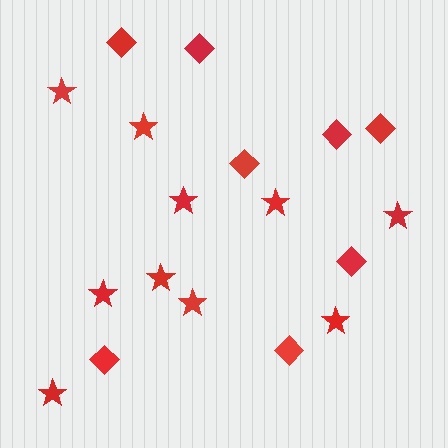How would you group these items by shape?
There are 2 groups: one group of stars (10) and one group of diamonds (8).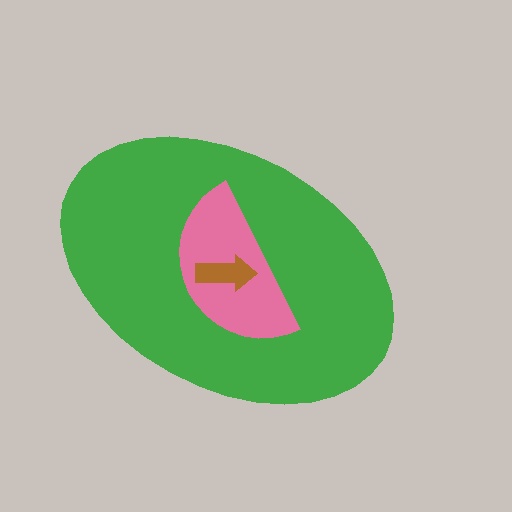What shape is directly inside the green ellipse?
The pink semicircle.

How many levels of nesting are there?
3.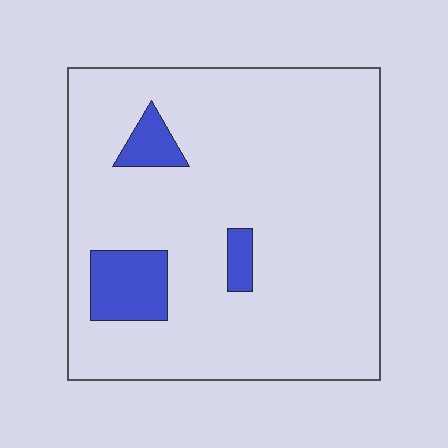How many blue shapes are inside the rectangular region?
3.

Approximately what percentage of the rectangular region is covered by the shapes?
Approximately 10%.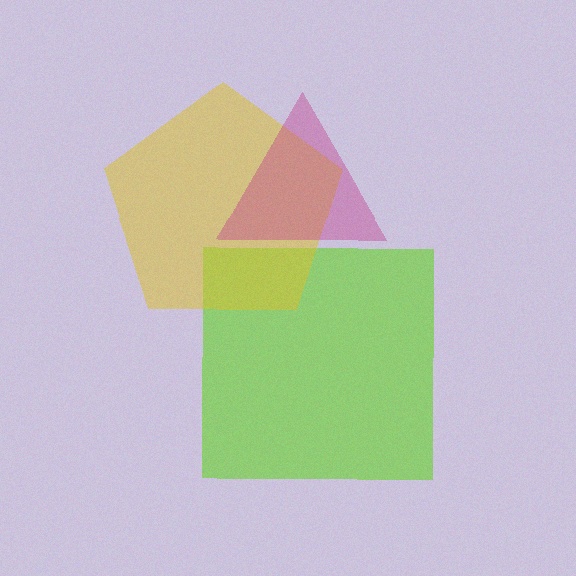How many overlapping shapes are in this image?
There are 3 overlapping shapes in the image.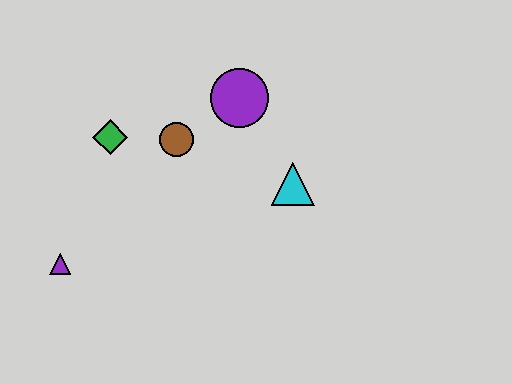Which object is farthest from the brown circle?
The purple triangle is farthest from the brown circle.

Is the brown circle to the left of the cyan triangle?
Yes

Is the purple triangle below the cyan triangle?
Yes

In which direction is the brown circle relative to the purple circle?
The brown circle is to the left of the purple circle.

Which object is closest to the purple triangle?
The green diamond is closest to the purple triangle.